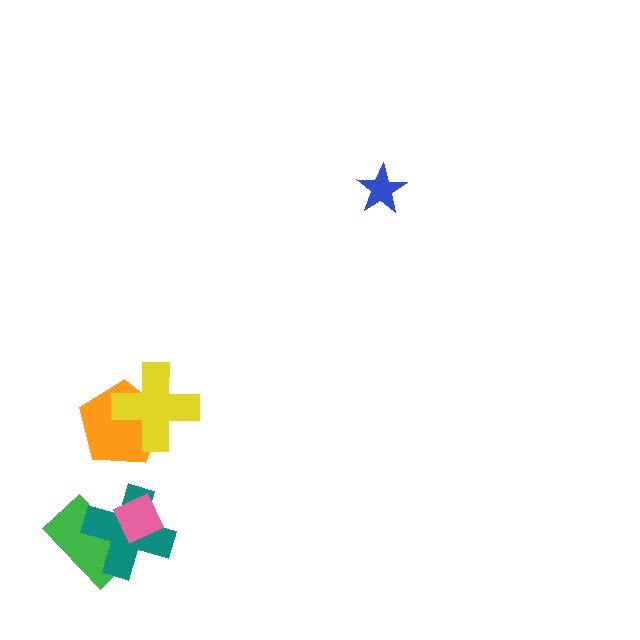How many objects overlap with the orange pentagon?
1 object overlaps with the orange pentagon.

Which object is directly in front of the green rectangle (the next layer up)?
The teal cross is directly in front of the green rectangle.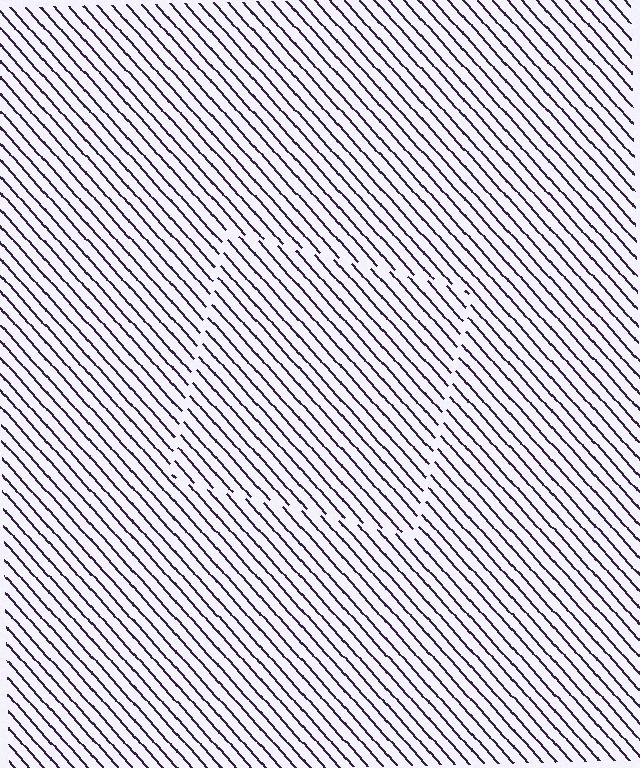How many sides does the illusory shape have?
4 sides — the line-ends trace a square.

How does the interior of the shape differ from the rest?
The interior of the shape contains the same grating, shifted by half a period — the contour is defined by the phase discontinuity where line-ends from the inner and outer gratings abut.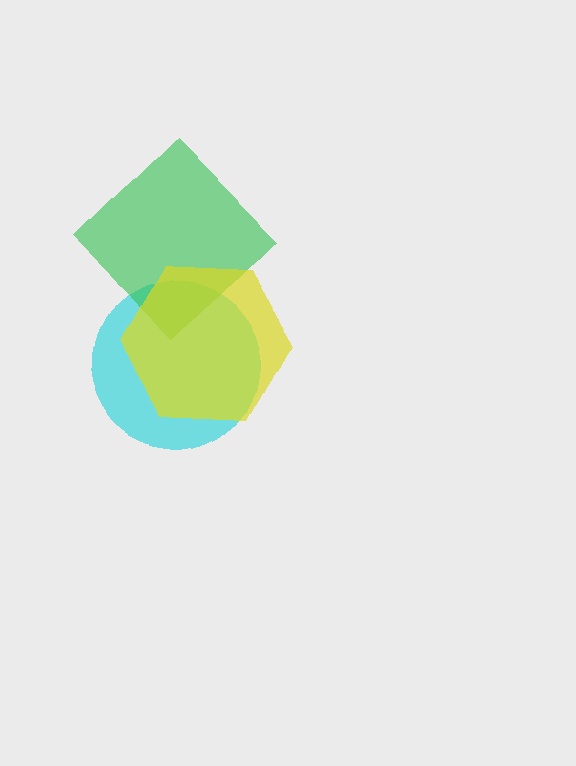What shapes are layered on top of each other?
The layered shapes are: a cyan circle, a green diamond, a yellow hexagon.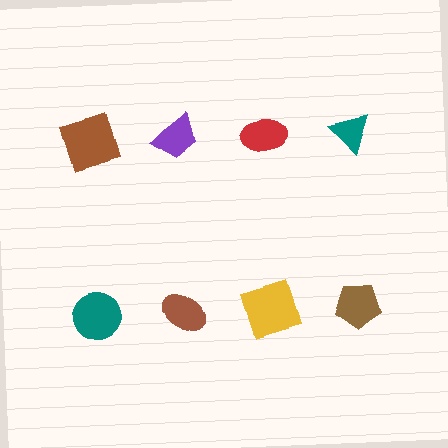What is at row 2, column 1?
A teal circle.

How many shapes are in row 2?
4 shapes.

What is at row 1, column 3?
A red ellipse.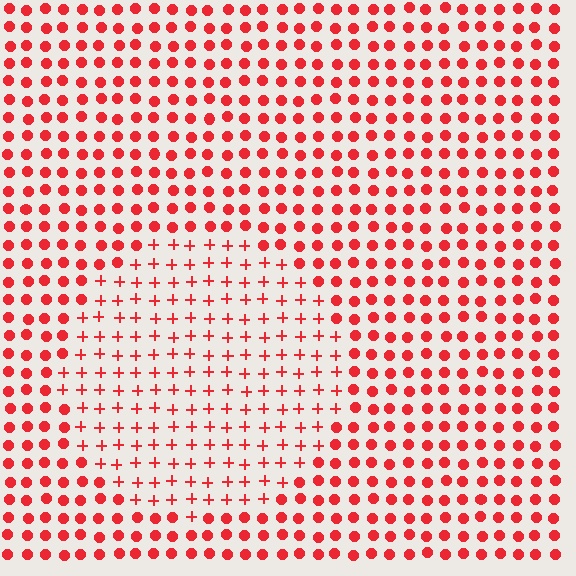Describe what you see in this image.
The image is filled with small red elements arranged in a uniform grid. A circle-shaped region contains plus signs, while the surrounding area contains circles. The boundary is defined purely by the change in element shape.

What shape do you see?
I see a circle.